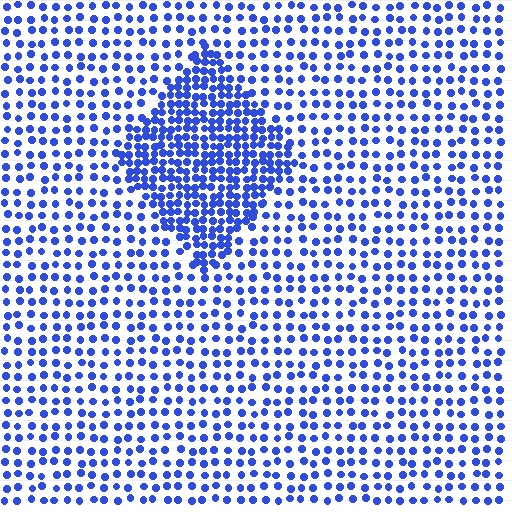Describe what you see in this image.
The image contains small blue elements arranged at two different densities. A diamond-shaped region is visible where the elements are more densely packed than the surrounding area.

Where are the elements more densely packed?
The elements are more densely packed inside the diamond boundary.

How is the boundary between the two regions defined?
The boundary is defined by a change in element density (approximately 2.2x ratio). All elements are the same color, size, and shape.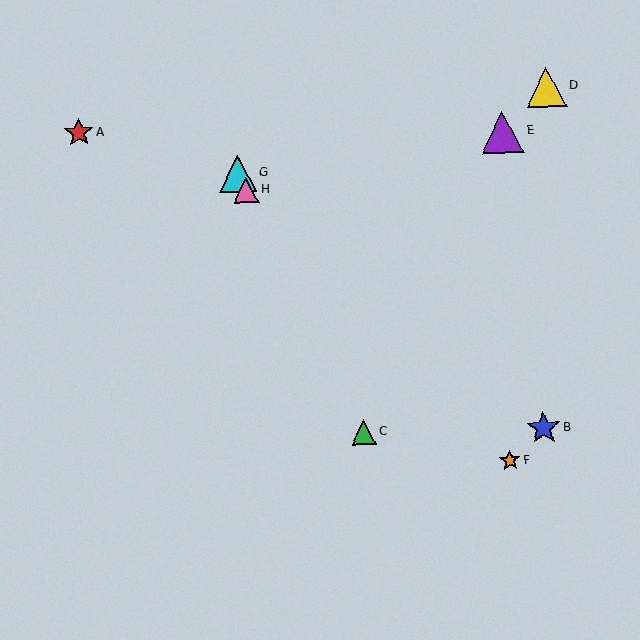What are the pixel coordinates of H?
Object H is at (246, 190).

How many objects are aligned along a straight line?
3 objects (C, G, H) are aligned along a straight line.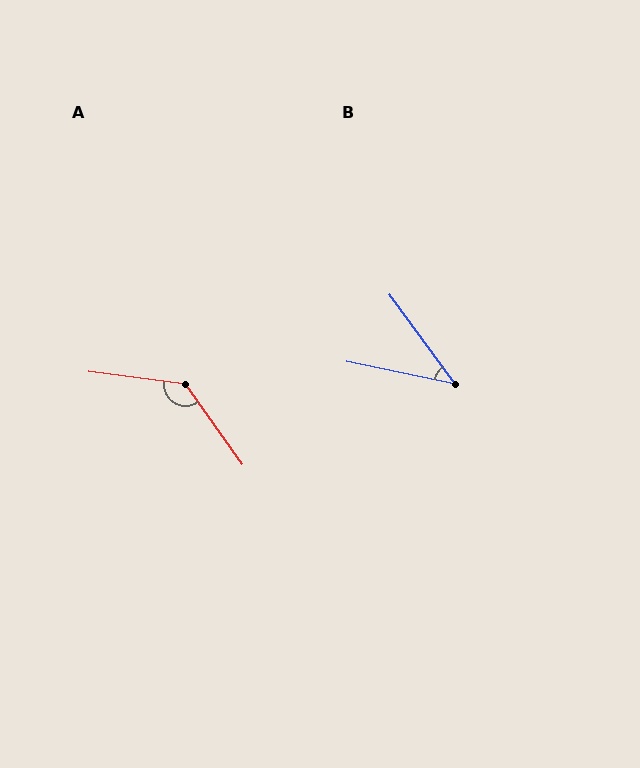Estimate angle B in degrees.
Approximately 42 degrees.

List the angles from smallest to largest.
B (42°), A (133°).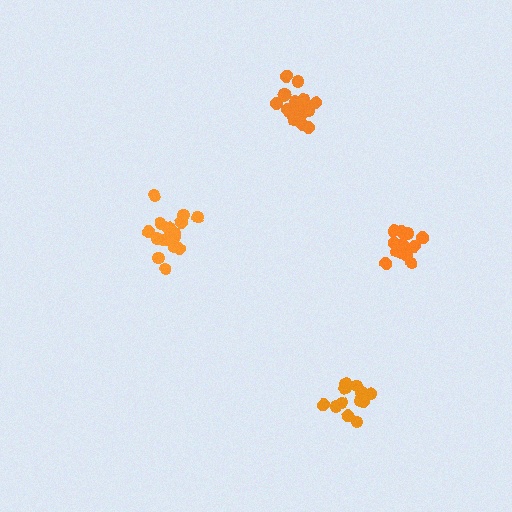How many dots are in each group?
Group 1: 18 dots, Group 2: 14 dots, Group 3: 18 dots, Group 4: 15 dots (65 total).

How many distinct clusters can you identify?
There are 4 distinct clusters.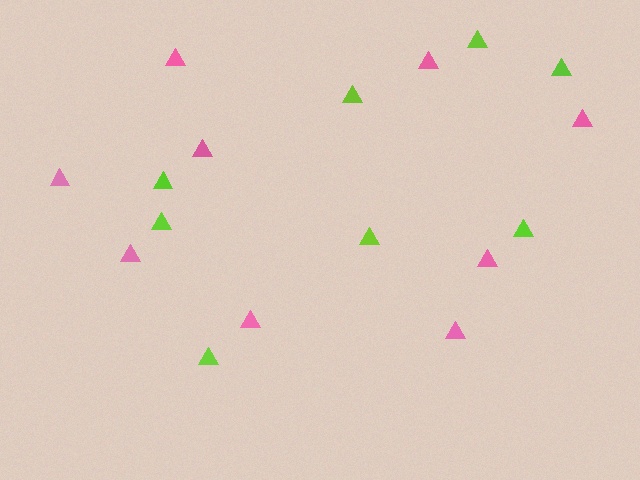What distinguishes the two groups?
There are 2 groups: one group of lime triangles (8) and one group of pink triangles (9).